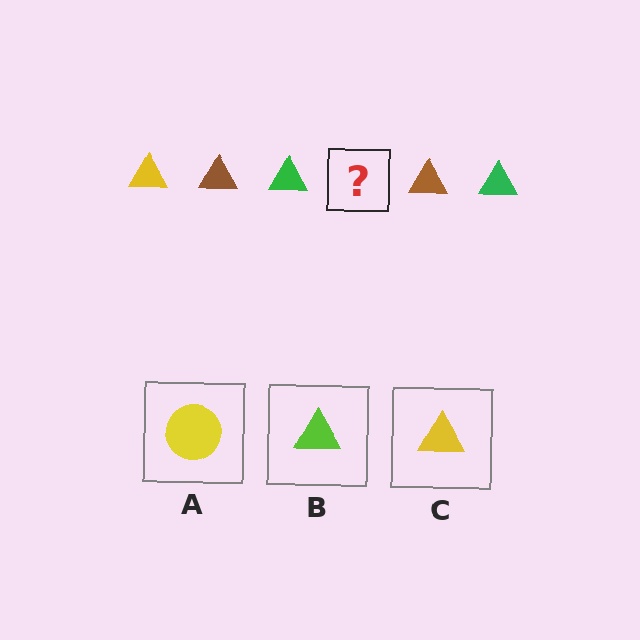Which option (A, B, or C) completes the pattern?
C.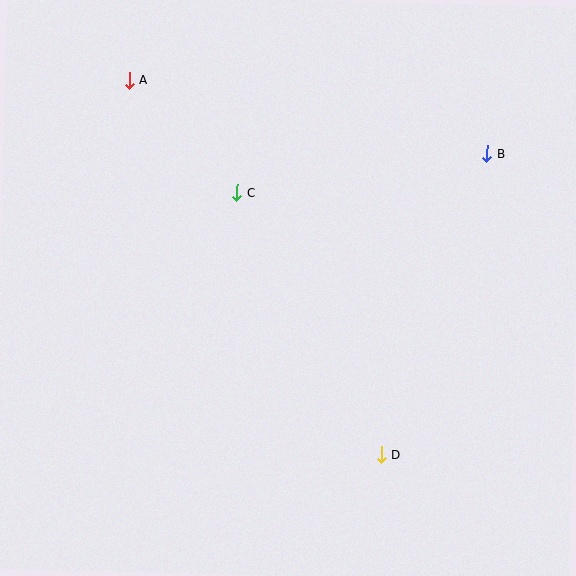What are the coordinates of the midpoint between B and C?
The midpoint between B and C is at (362, 173).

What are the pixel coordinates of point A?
Point A is at (129, 80).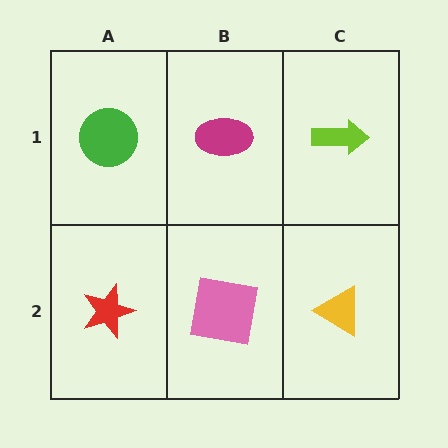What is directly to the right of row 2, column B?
A yellow triangle.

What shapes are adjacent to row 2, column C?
A lime arrow (row 1, column C), a pink square (row 2, column B).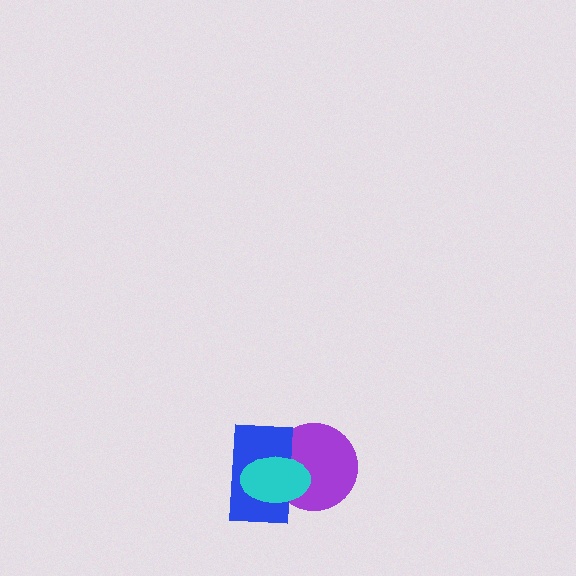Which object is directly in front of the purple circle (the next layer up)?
The blue rectangle is directly in front of the purple circle.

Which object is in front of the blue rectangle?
The cyan ellipse is in front of the blue rectangle.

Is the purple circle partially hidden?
Yes, it is partially covered by another shape.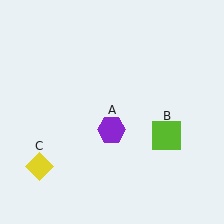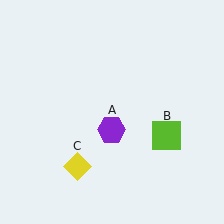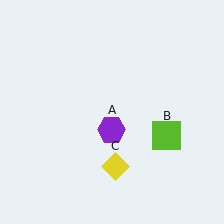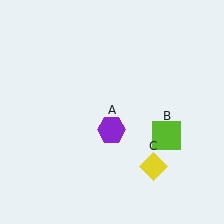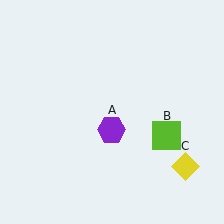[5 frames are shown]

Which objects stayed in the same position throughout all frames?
Purple hexagon (object A) and lime square (object B) remained stationary.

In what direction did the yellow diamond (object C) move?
The yellow diamond (object C) moved right.